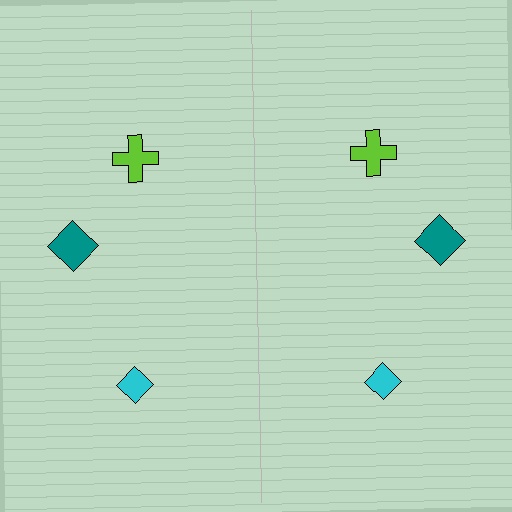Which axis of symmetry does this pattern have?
The pattern has a vertical axis of symmetry running through the center of the image.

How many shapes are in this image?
There are 6 shapes in this image.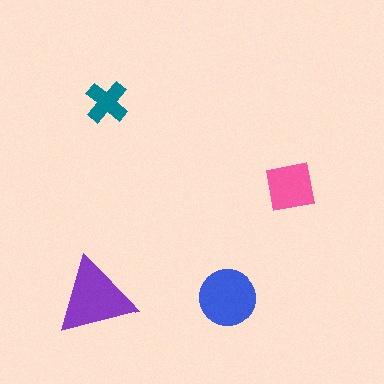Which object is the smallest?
The teal cross.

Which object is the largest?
The purple triangle.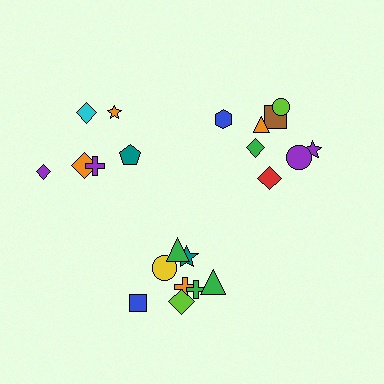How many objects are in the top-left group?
There are 6 objects.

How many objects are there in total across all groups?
There are 22 objects.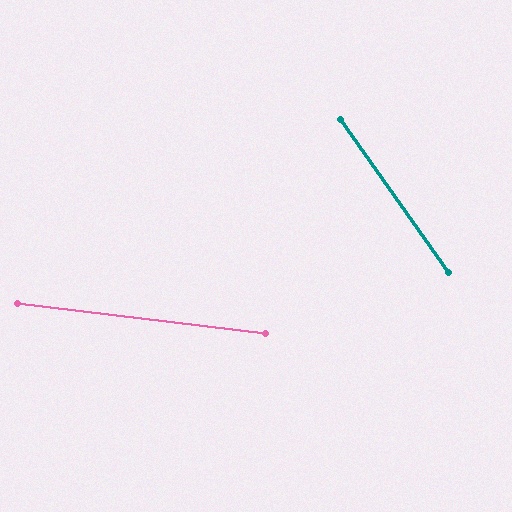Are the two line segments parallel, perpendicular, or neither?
Neither parallel nor perpendicular — they differ by about 48°.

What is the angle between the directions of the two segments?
Approximately 48 degrees.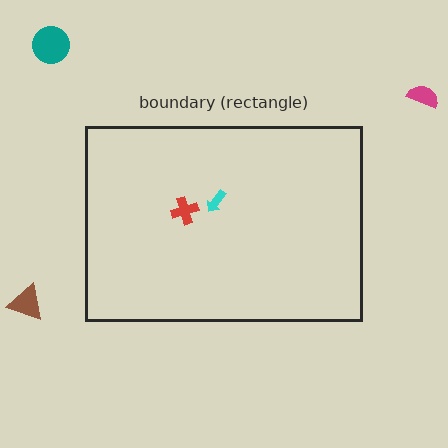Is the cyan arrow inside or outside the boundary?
Inside.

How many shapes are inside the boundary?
2 inside, 3 outside.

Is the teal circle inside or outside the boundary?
Outside.